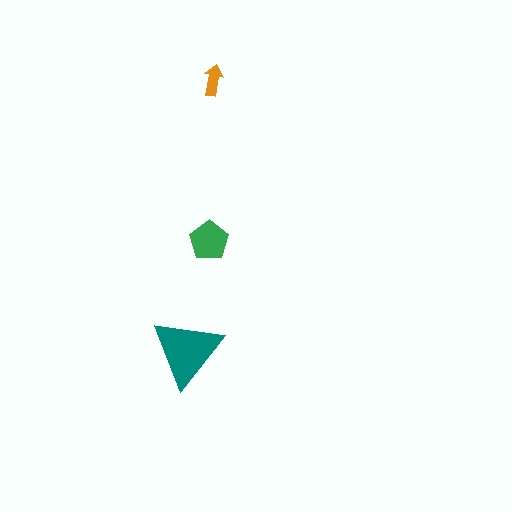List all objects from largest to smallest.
The teal triangle, the green pentagon, the orange arrow.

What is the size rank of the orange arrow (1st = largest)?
3rd.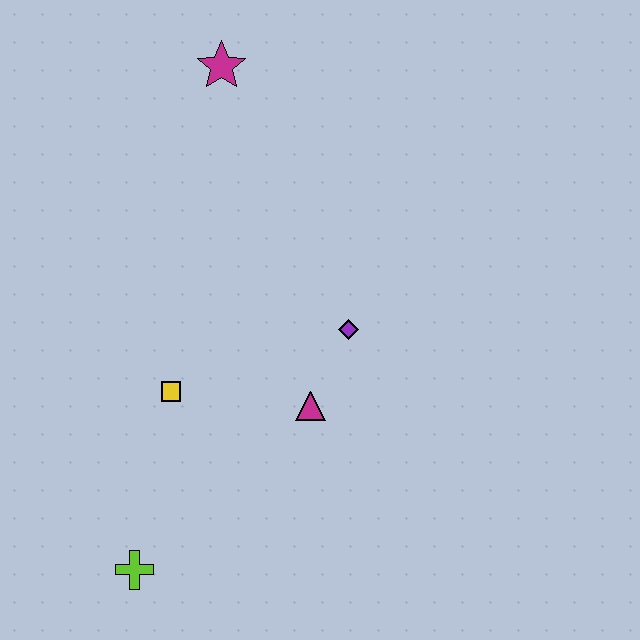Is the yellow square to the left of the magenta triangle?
Yes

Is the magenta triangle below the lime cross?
No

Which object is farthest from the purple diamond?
The lime cross is farthest from the purple diamond.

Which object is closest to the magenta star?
The purple diamond is closest to the magenta star.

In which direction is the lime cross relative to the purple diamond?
The lime cross is below the purple diamond.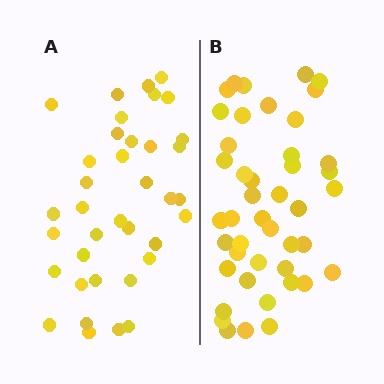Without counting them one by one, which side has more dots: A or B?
Region B (the right region) has more dots.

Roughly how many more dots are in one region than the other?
Region B has roughly 8 or so more dots than region A.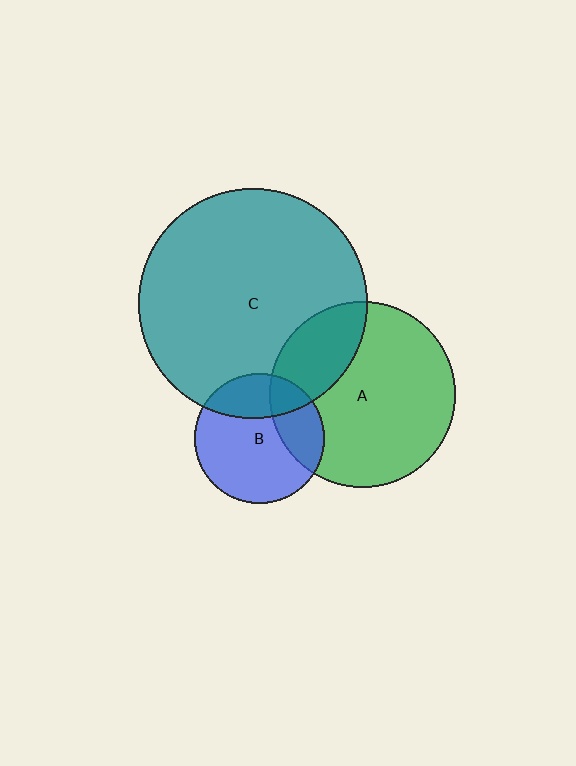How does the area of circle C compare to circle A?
Approximately 1.5 times.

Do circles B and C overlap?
Yes.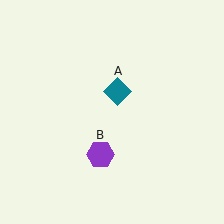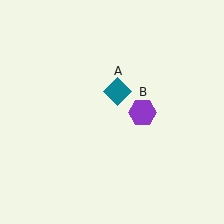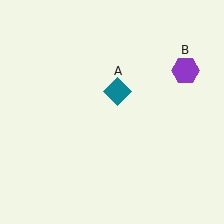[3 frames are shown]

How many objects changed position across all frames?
1 object changed position: purple hexagon (object B).